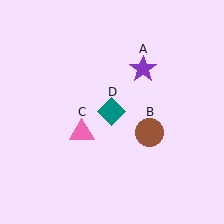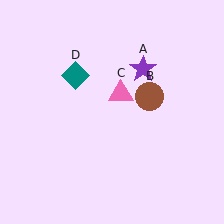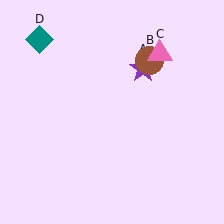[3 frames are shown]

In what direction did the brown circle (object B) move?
The brown circle (object B) moved up.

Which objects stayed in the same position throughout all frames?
Purple star (object A) remained stationary.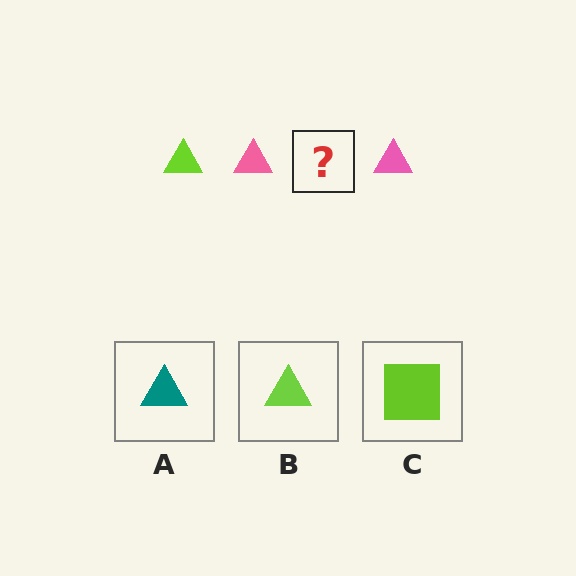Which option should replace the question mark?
Option B.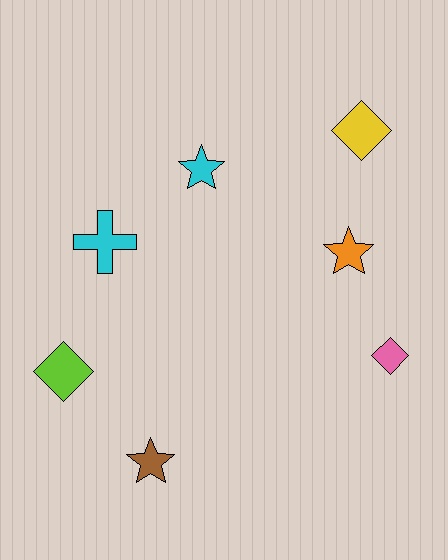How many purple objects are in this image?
There are no purple objects.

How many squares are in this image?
There are no squares.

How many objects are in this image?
There are 7 objects.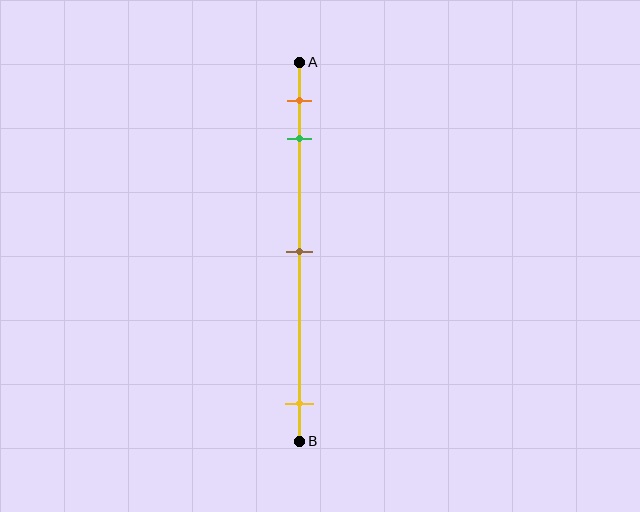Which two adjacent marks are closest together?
The orange and green marks are the closest adjacent pair.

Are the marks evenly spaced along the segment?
No, the marks are not evenly spaced.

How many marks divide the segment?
There are 4 marks dividing the segment.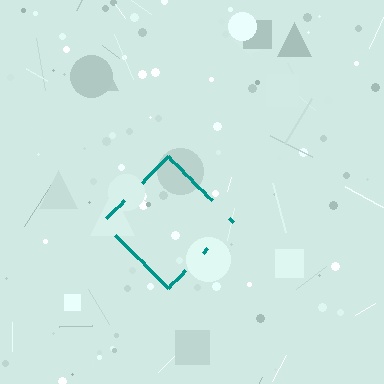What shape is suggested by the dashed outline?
The dashed outline suggests a diamond.